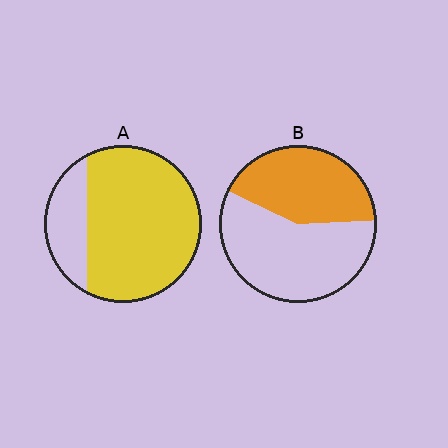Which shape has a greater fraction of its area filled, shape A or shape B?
Shape A.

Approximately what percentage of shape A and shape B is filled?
A is approximately 80% and B is approximately 40%.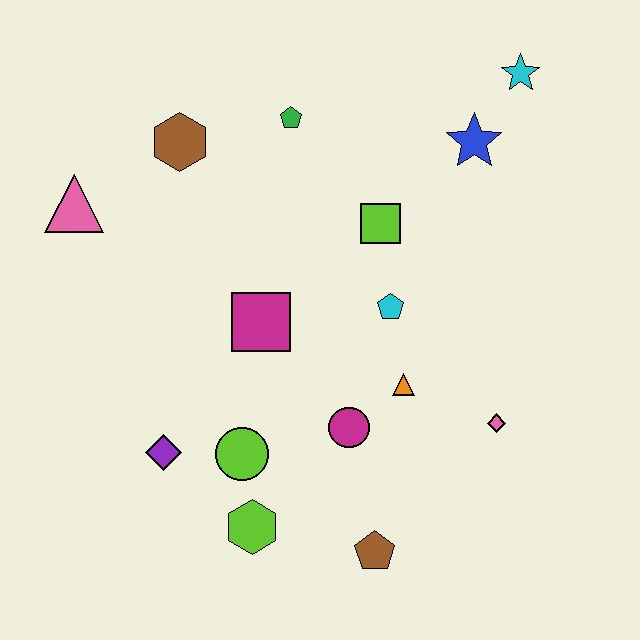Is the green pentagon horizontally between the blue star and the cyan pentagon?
No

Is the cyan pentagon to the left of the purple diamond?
No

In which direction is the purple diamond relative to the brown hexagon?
The purple diamond is below the brown hexagon.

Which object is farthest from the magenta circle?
The cyan star is farthest from the magenta circle.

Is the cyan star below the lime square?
No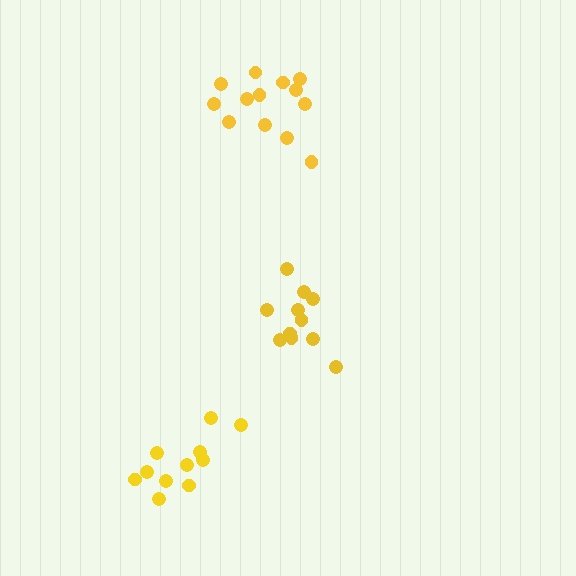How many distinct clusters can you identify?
There are 3 distinct clusters.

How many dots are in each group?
Group 1: 11 dots, Group 2: 11 dots, Group 3: 13 dots (35 total).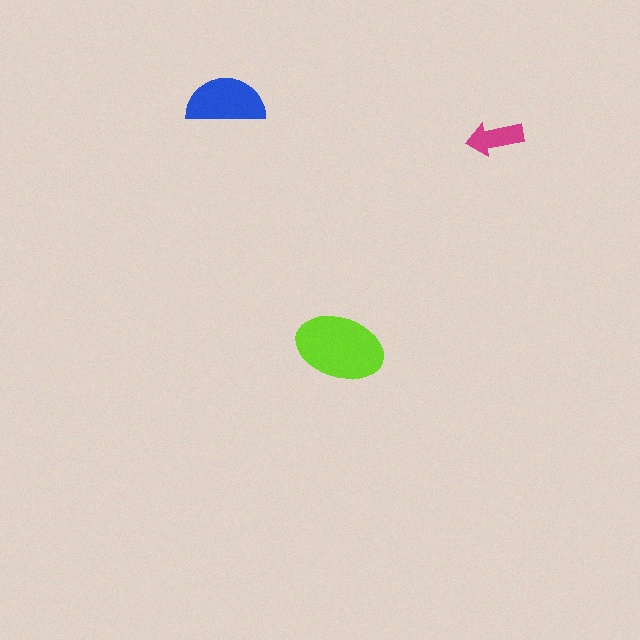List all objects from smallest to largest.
The magenta arrow, the blue semicircle, the lime ellipse.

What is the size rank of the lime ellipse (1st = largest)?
1st.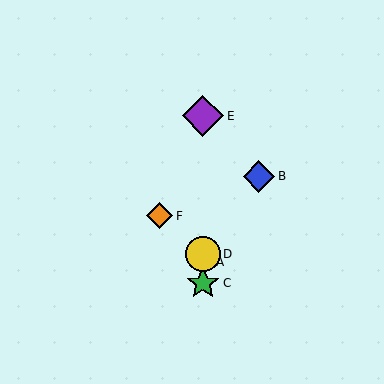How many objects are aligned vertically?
4 objects (A, C, D, E) are aligned vertically.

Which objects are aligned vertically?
Objects A, C, D, E are aligned vertically.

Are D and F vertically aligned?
No, D is at x≈203 and F is at x≈160.